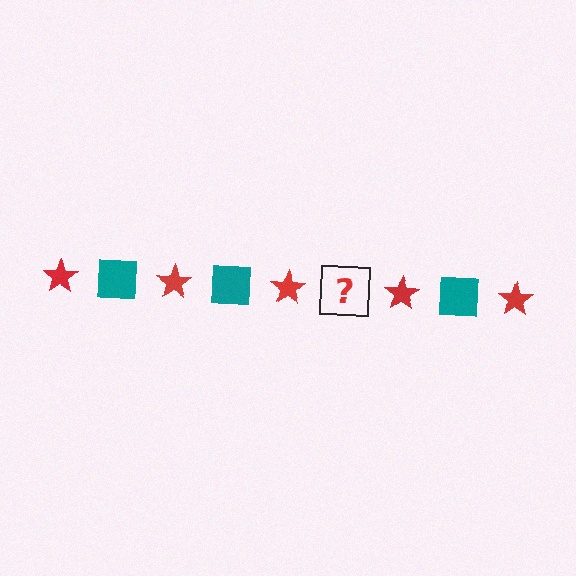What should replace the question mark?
The question mark should be replaced with a teal square.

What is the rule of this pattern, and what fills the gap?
The rule is that the pattern alternates between red star and teal square. The gap should be filled with a teal square.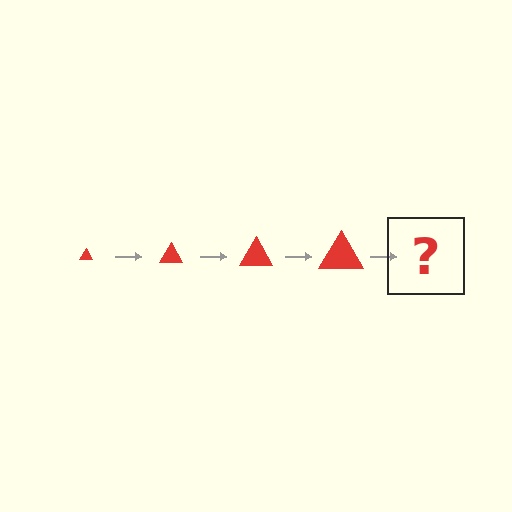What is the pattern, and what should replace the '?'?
The pattern is that the triangle gets progressively larger each step. The '?' should be a red triangle, larger than the previous one.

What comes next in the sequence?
The next element should be a red triangle, larger than the previous one.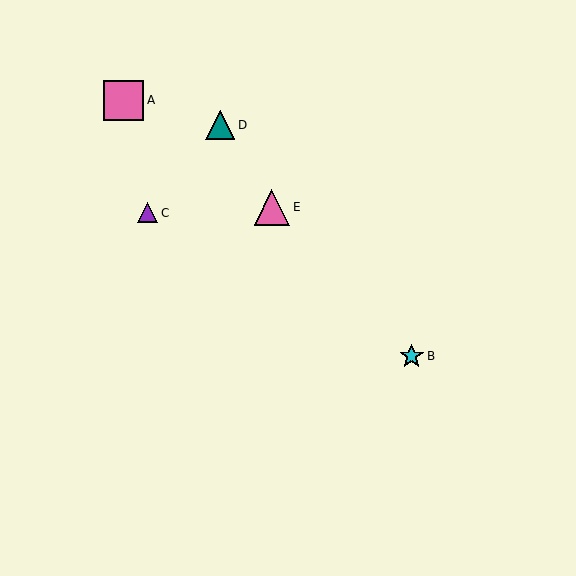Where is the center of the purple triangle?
The center of the purple triangle is at (148, 213).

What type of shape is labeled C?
Shape C is a purple triangle.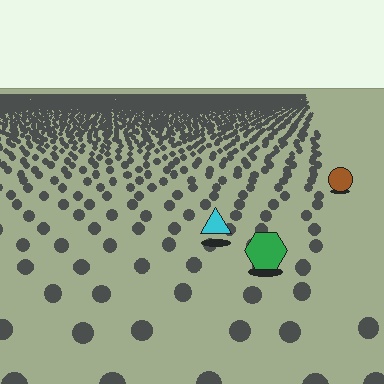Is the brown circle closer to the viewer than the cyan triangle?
No. The cyan triangle is closer — you can tell from the texture gradient: the ground texture is coarser near it.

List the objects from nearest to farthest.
From nearest to farthest: the green hexagon, the cyan triangle, the brown circle.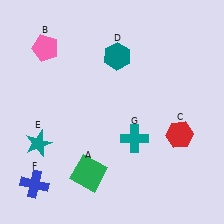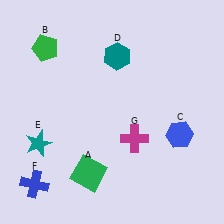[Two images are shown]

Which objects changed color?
B changed from pink to green. C changed from red to blue. G changed from teal to magenta.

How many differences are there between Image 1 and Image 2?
There are 3 differences between the two images.